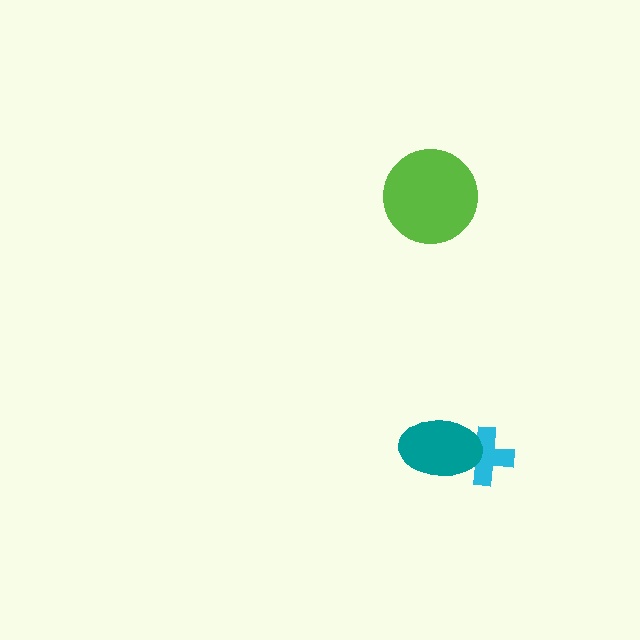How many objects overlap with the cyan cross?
1 object overlaps with the cyan cross.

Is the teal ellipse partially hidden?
No, no other shape covers it.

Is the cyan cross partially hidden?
Yes, it is partially covered by another shape.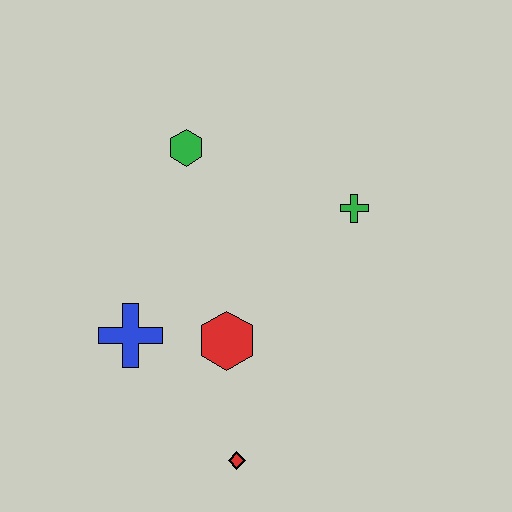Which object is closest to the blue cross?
The red hexagon is closest to the blue cross.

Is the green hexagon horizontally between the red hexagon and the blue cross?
Yes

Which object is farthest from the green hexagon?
The red diamond is farthest from the green hexagon.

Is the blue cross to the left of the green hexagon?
Yes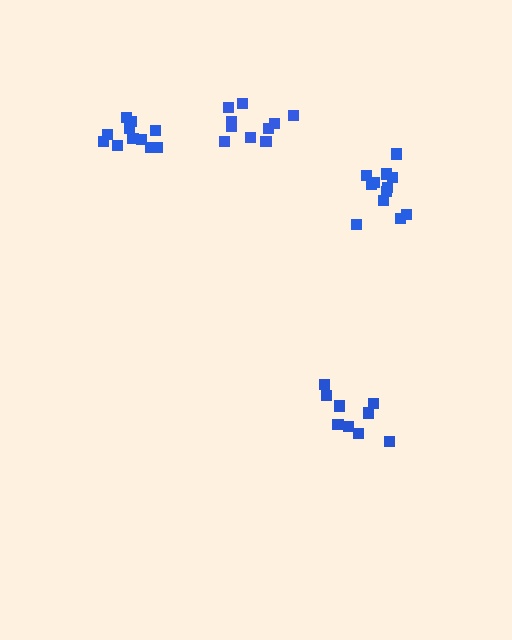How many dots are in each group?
Group 1: 9 dots, Group 2: 12 dots, Group 3: 10 dots, Group 4: 11 dots (42 total).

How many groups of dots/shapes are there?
There are 4 groups.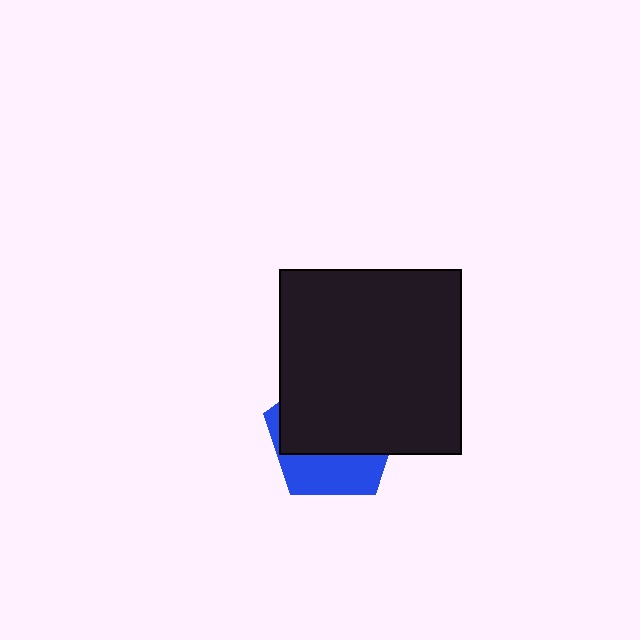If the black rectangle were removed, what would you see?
You would see the complete blue pentagon.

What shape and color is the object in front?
The object in front is a black rectangle.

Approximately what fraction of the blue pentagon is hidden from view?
Roughly 65% of the blue pentagon is hidden behind the black rectangle.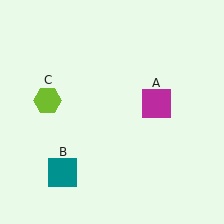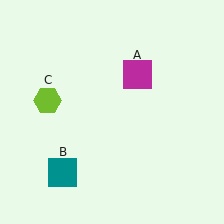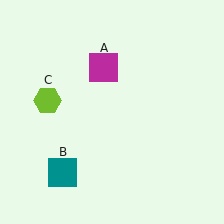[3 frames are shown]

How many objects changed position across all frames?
1 object changed position: magenta square (object A).